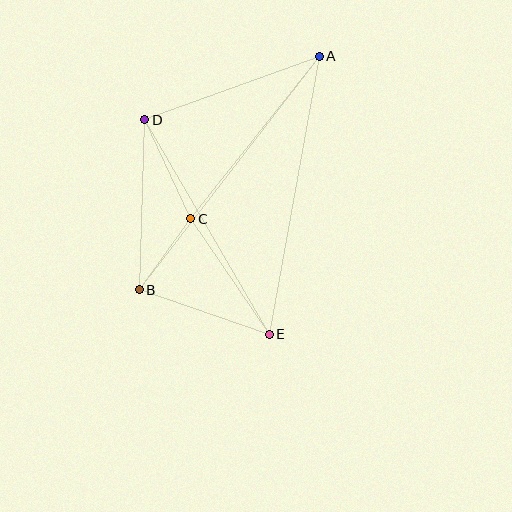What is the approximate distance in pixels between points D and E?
The distance between D and E is approximately 248 pixels.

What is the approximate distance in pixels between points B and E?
The distance between B and E is approximately 137 pixels.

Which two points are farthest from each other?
Points A and B are farthest from each other.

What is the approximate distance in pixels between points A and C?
The distance between A and C is approximately 207 pixels.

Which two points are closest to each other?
Points B and C are closest to each other.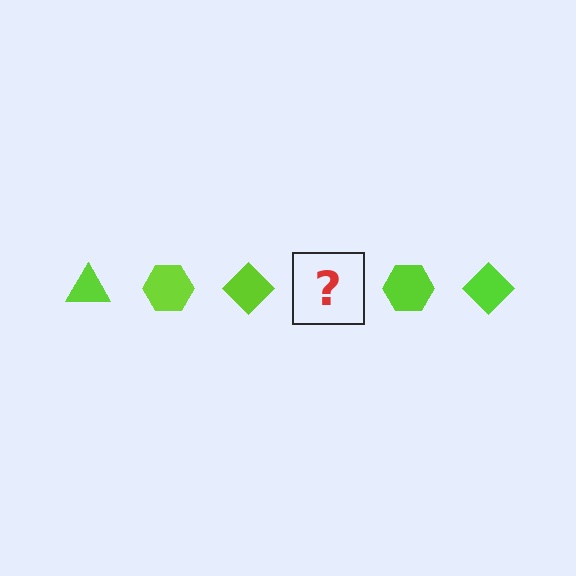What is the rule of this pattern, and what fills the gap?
The rule is that the pattern cycles through triangle, hexagon, diamond shapes in lime. The gap should be filled with a lime triangle.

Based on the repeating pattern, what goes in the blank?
The blank should be a lime triangle.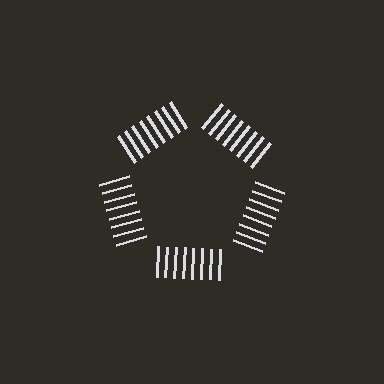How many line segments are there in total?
40 — 8 along each of the 5 edges.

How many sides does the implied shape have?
5 sides — the line-ends trace a pentagon.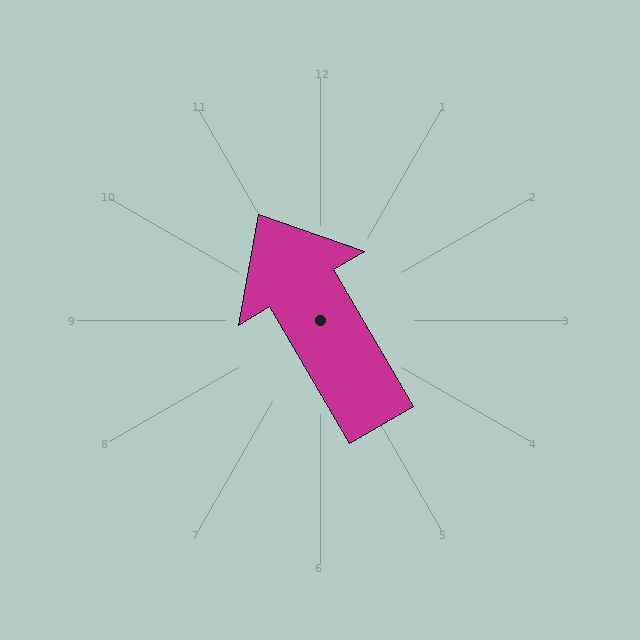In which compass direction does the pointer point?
Northwest.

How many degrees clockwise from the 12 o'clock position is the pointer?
Approximately 330 degrees.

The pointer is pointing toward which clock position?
Roughly 11 o'clock.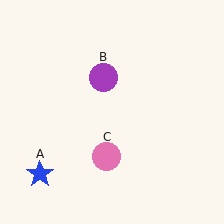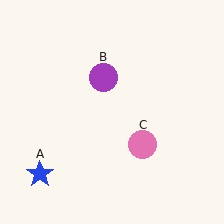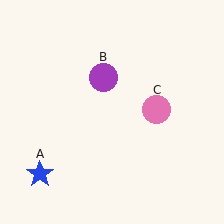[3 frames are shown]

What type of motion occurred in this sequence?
The pink circle (object C) rotated counterclockwise around the center of the scene.